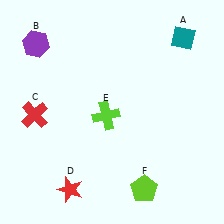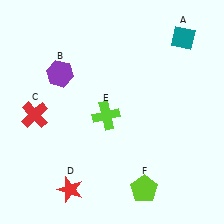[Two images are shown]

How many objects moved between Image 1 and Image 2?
1 object moved between the two images.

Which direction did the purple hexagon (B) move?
The purple hexagon (B) moved down.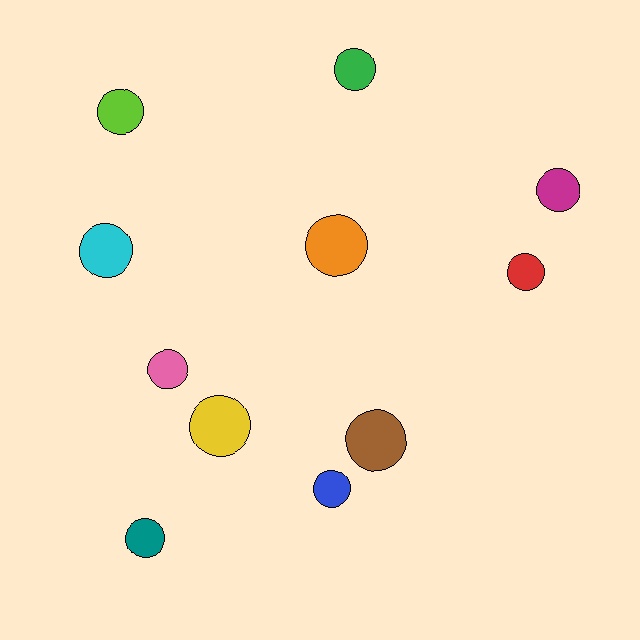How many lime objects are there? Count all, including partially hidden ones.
There is 1 lime object.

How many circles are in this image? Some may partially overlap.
There are 11 circles.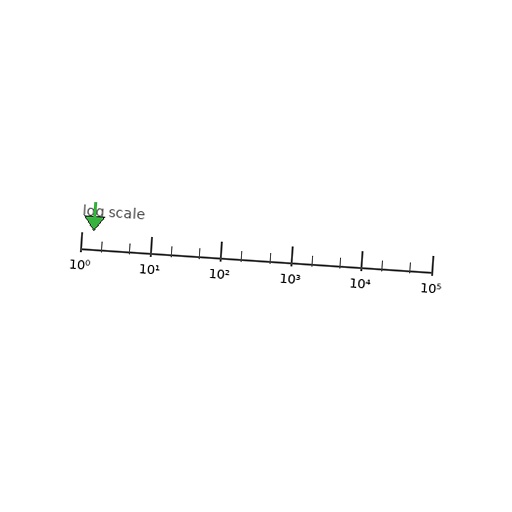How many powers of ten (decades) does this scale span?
The scale spans 5 decades, from 1 to 100000.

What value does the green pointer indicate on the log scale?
The pointer indicates approximately 1.5.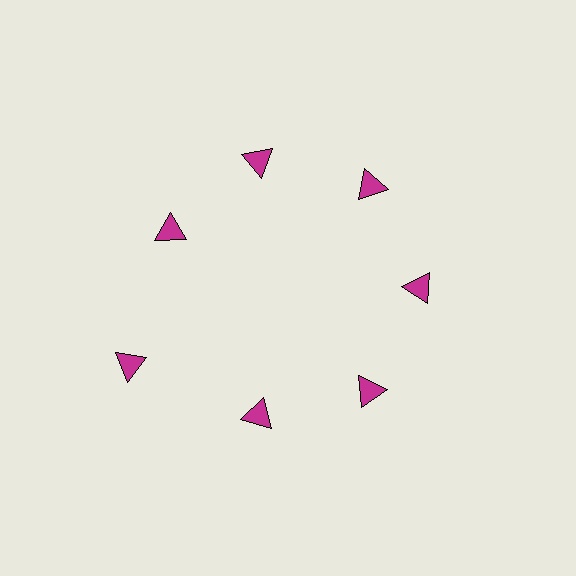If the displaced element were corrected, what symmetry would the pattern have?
It would have 7-fold rotational symmetry — the pattern would map onto itself every 51 degrees.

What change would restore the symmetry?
The symmetry would be restored by moving it inward, back onto the ring so that all 7 triangles sit at equal angles and equal distance from the center.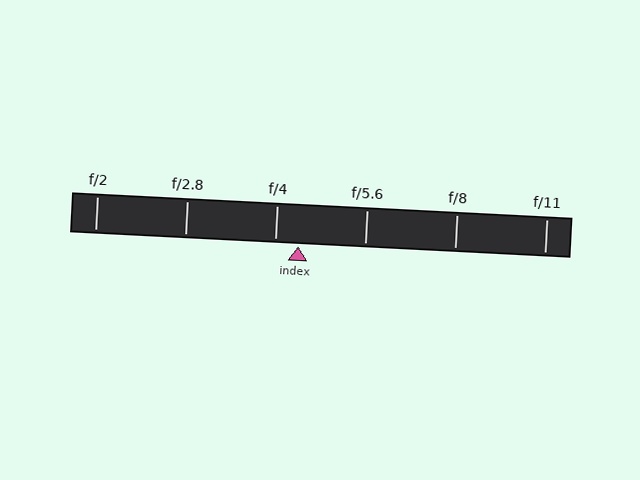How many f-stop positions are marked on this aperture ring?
There are 6 f-stop positions marked.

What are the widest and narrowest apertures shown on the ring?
The widest aperture shown is f/2 and the narrowest is f/11.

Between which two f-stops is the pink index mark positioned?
The index mark is between f/4 and f/5.6.